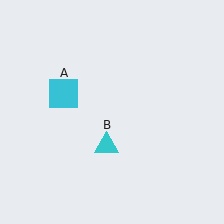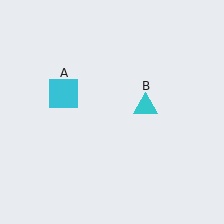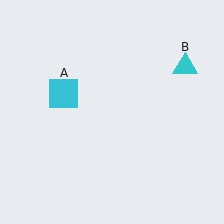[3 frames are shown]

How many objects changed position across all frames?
1 object changed position: cyan triangle (object B).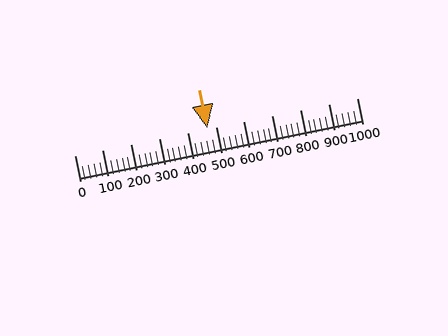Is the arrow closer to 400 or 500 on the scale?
The arrow is closer to 500.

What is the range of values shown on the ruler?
The ruler shows values from 0 to 1000.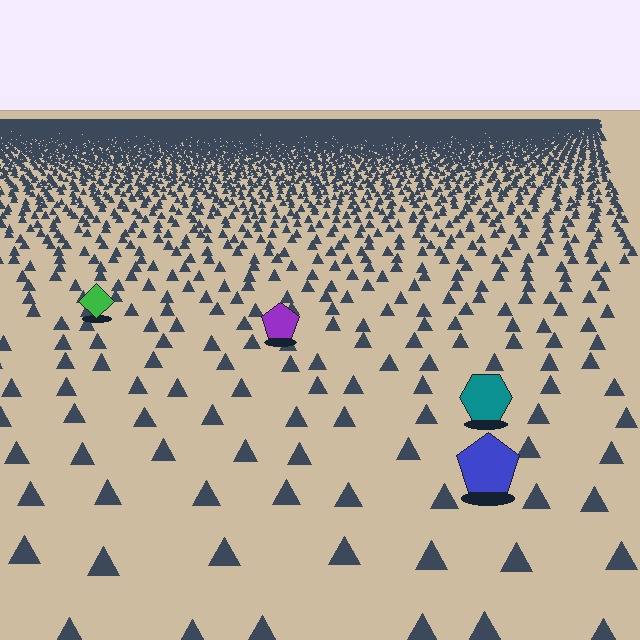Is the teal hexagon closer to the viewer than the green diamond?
Yes. The teal hexagon is closer — you can tell from the texture gradient: the ground texture is coarser near it.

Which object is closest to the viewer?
The blue pentagon is closest. The texture marks near it are larger and more spread out.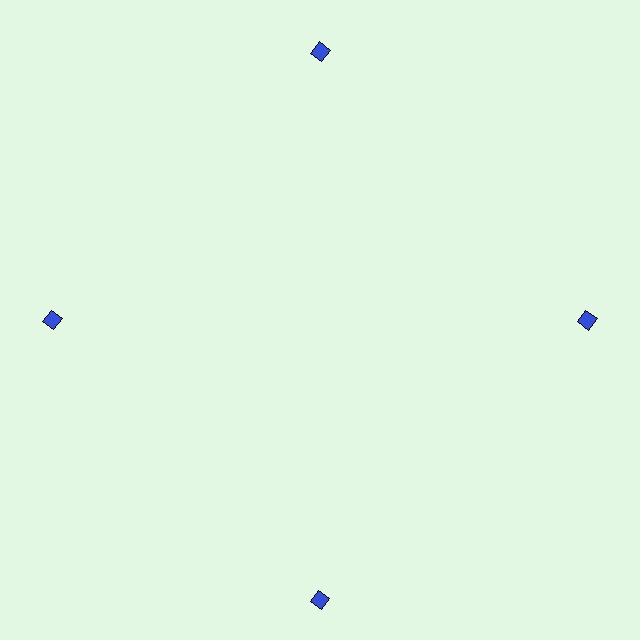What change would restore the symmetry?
The symmetry would be restored by moving it inward, back onto the ring so that all 4 diamonds sit at equal angles and equal distance from the center.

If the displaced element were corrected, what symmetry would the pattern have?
It would have 4-fold rotational symmetry — the pattern would map onto itself every 90 degrees.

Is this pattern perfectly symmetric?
No. The 4 blue diamonds are arranged in a ring, but one element near the 6 o'clock position is pushed outward from the center, breaking the 4-fold rotational symmetry.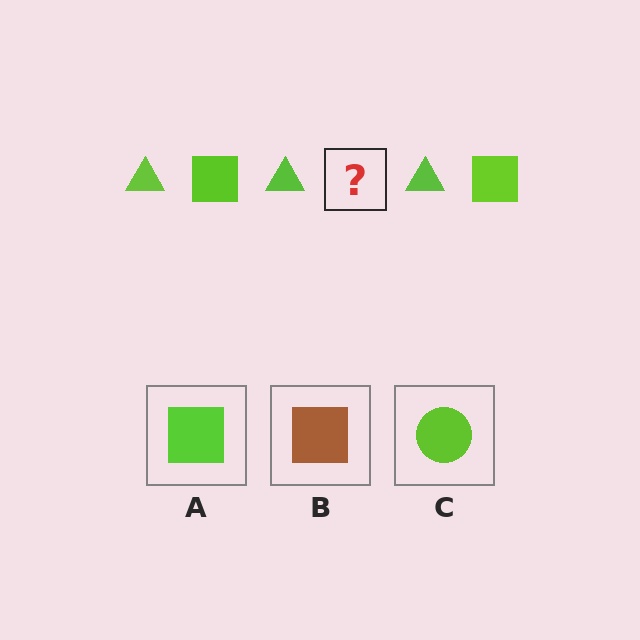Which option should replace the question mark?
Option A.